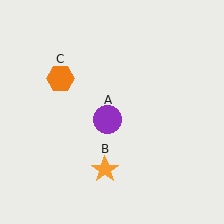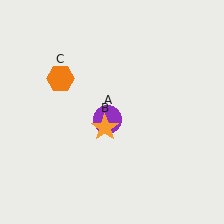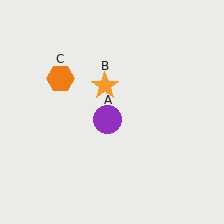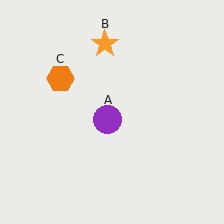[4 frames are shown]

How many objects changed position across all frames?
1 object changed position: orange star (object B).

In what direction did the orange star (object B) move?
The orange star (object B) moved up.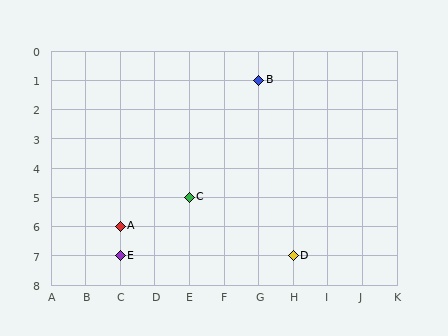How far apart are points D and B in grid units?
Points D and B are 1 column and 6 rows apart (about 6.1 grid units diagonally).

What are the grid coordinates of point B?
Point B is at grid coordinates (G, 1).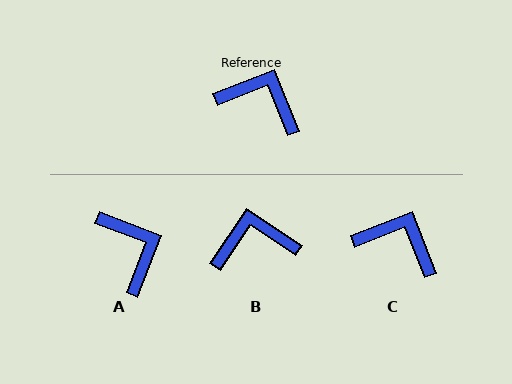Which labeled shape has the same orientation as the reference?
C.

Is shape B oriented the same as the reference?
No, it is off by about 35 degrees.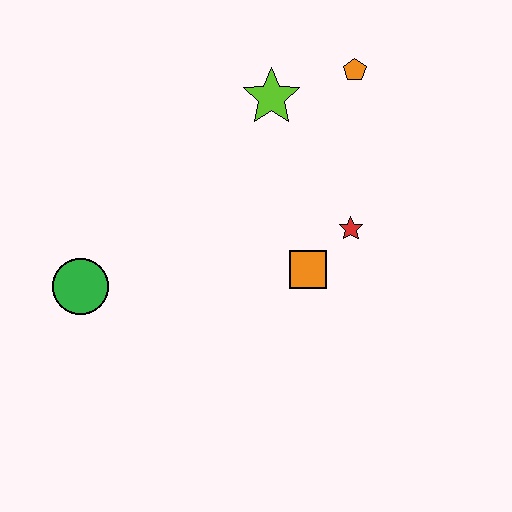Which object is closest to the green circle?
The orange square is closest to the green circle.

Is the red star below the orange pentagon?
Yes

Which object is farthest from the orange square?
The green circle is farthest from the orange square.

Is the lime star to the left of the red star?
Yes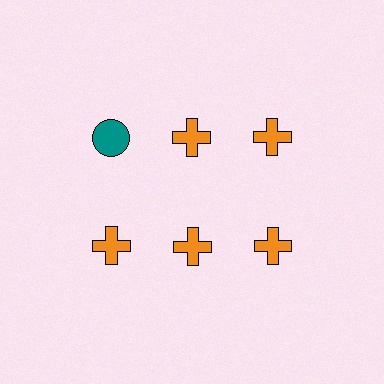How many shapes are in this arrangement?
There are 6 shapes arranged in a grid pattern.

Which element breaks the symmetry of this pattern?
The teal circle in the top row, leftmost column breaks the symmetry. All other shapes are orange crosses.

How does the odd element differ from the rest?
It differs in both color (teal instead of orange) and shape (circle instead of cross).